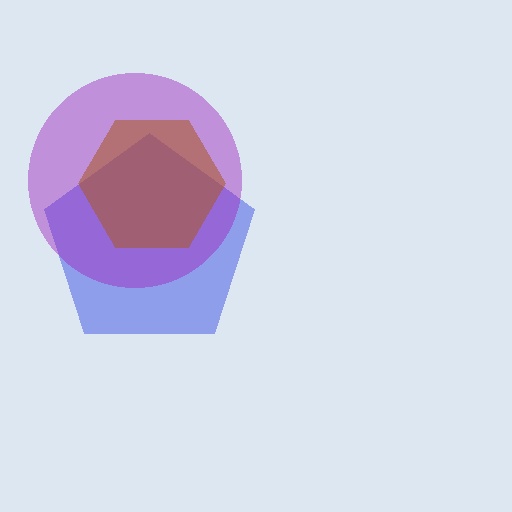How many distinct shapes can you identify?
There are 3 distinct shapes: a blue pentagon, a purple circle, a brown hexagon.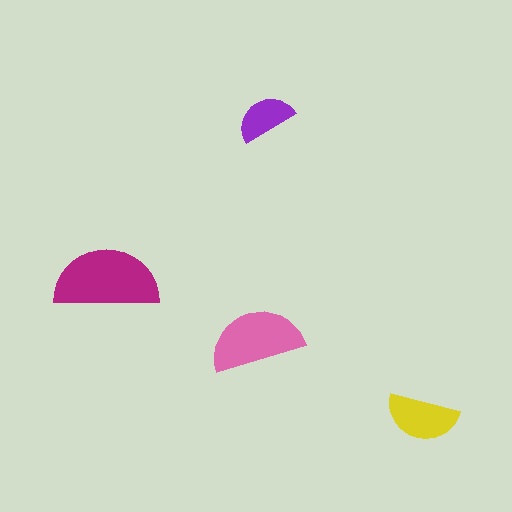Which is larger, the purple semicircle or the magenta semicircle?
The magenta one.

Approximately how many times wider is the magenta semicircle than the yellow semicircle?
About 1.5 times wider.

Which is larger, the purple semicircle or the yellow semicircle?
The yellow one.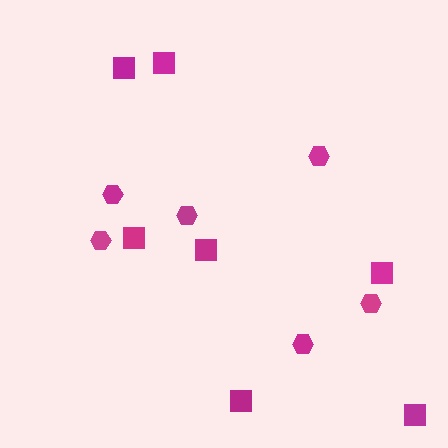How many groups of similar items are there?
There are 2 groups: one group of hexagons (6) and one group of squares (7).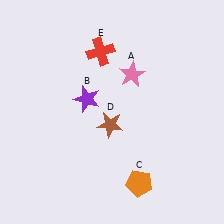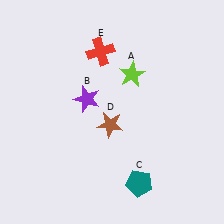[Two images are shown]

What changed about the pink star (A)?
In Image 1, A is pink. In Image 2, it changed to lime.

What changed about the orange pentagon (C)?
In Image 1, C is orange. In Image 2, it changed to teal.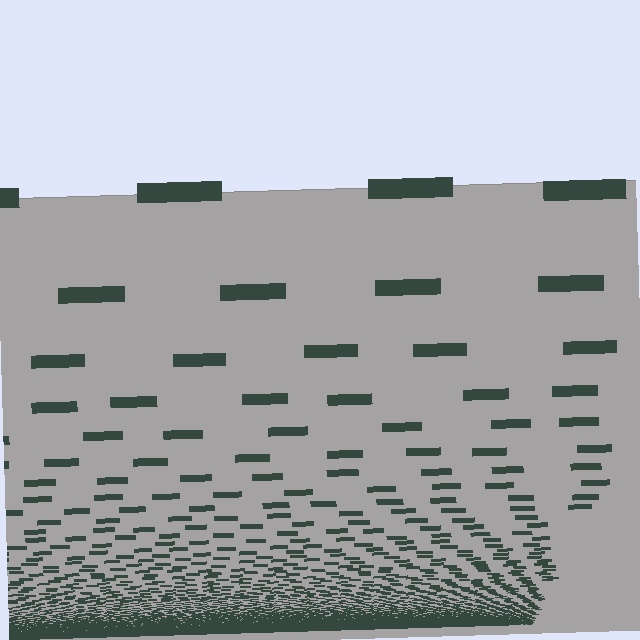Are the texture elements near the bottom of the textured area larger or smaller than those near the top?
Smaller. The gradient is inverted — elements near the bottom are smaller and denser.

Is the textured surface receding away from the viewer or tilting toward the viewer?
The surface appears to tilt toward the viewer. Texture elements get larger and sparser toward the top.